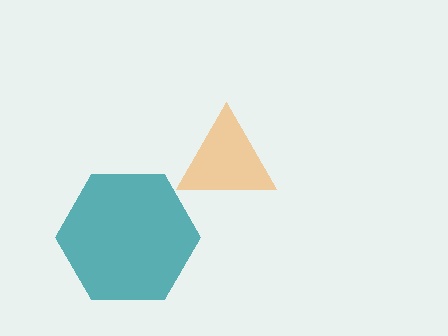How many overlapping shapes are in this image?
There are 2 overlapping shapes in the image.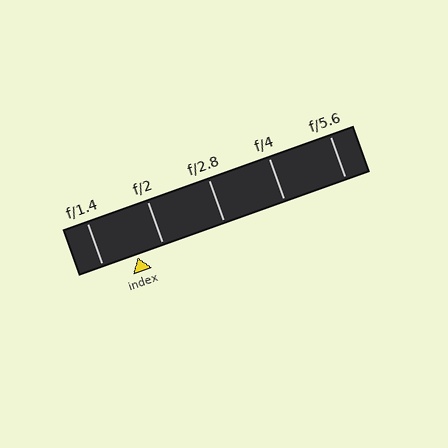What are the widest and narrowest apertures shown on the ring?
The widest aperture shown is f/1.4 and the narrowest is f/5.6.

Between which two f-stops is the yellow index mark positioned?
The index mark is between f/1.4 and f/2.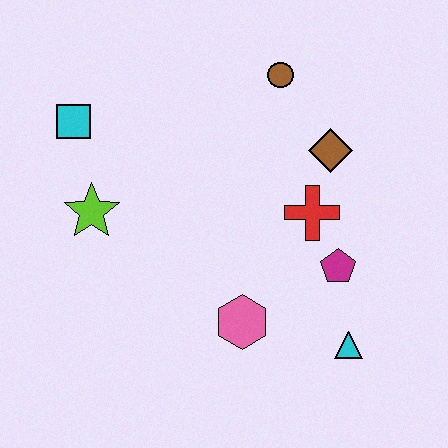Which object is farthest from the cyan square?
The cyan triangle is farthest from the cyan square.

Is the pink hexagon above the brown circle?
No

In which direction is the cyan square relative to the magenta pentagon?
The cyan square is to the left of the magenta pentagon.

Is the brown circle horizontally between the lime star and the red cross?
Yes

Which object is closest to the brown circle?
The brown diamond is closest to the brown circle.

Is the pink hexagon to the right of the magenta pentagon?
No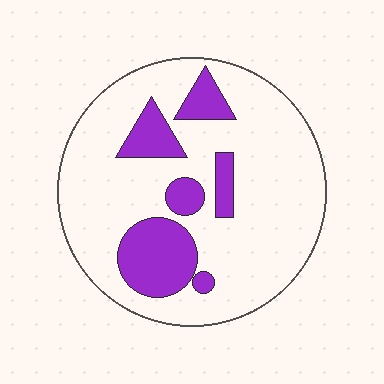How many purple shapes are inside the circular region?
6.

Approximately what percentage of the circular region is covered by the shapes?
Approximately 20%.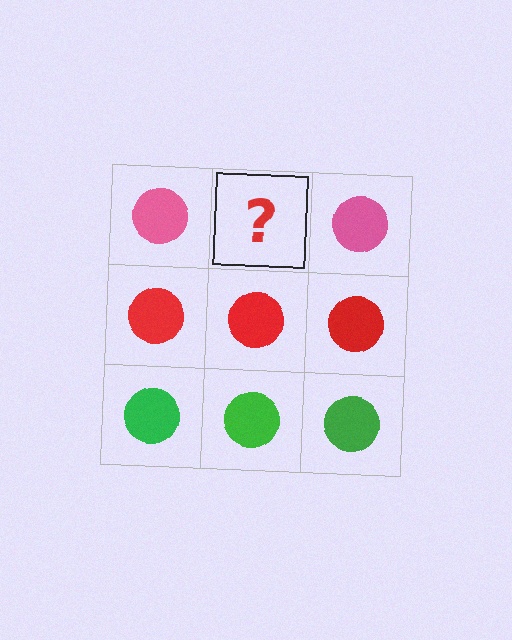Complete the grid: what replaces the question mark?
The question mark should be replaced with a pink circle.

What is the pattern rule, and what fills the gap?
The rule is that each row has a consistent color. The gap should be filled with a pink circle.